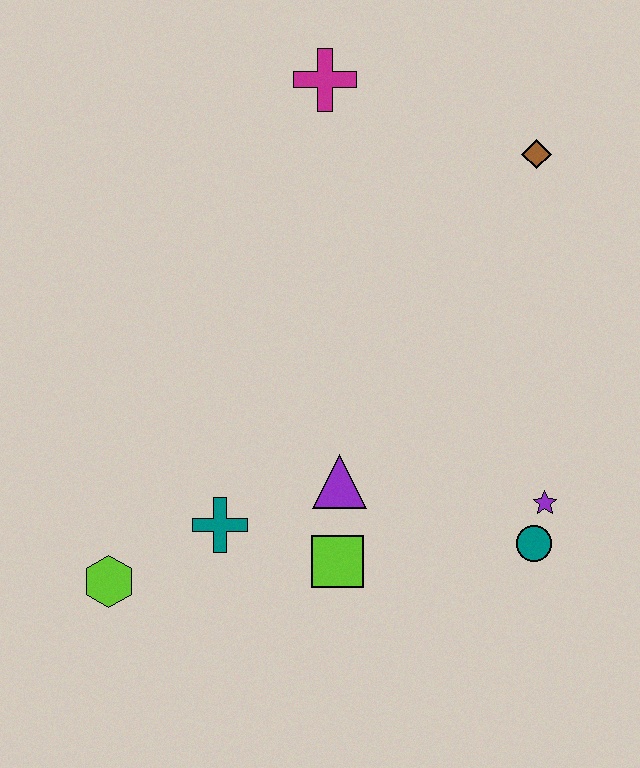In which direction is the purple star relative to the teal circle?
The purple star is above the teal circle.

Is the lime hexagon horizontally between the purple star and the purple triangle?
No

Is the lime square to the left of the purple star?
Yes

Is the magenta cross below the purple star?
No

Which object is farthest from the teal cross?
The brown diamond is farthest from the teal cross.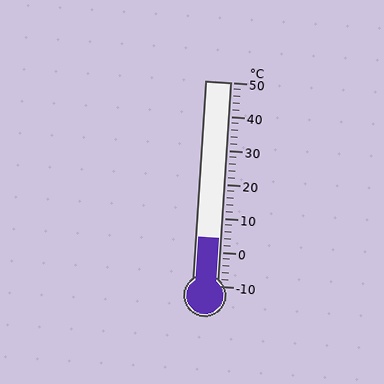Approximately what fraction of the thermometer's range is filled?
The thermometer is filled to approximately 25% of its range.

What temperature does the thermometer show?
The thermometer shows approximately 4°C.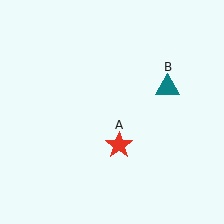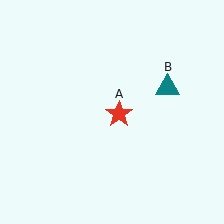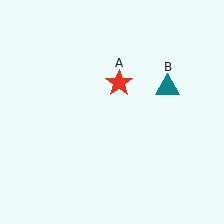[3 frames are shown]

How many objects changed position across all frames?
1 object changed position: red star (object A).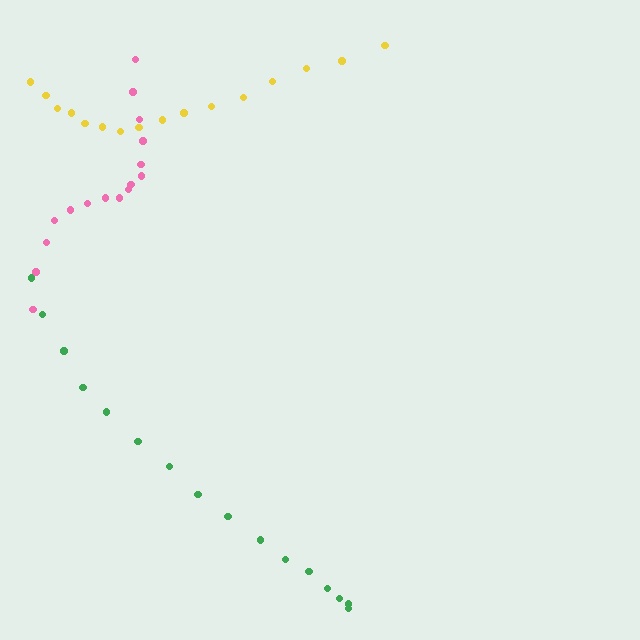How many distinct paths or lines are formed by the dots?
There are 3 distinct paths.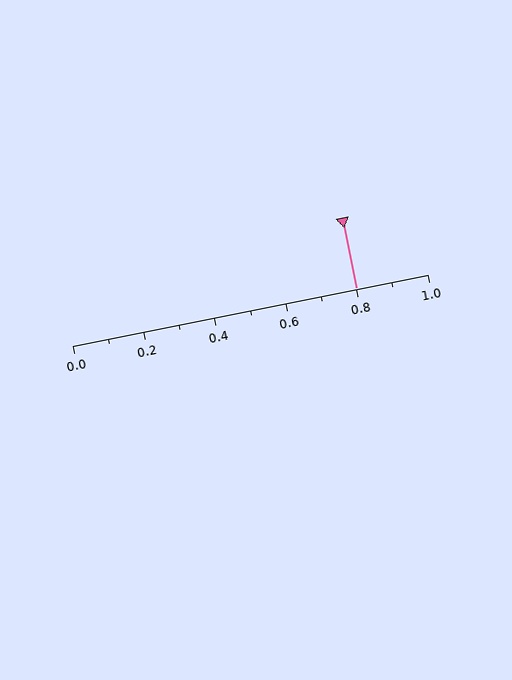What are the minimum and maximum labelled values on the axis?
The axis runs from 0.0 to 1.0.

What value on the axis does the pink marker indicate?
The marker indicates approximately 0.8.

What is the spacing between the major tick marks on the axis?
The major ticks are spaced 0.2 apart.